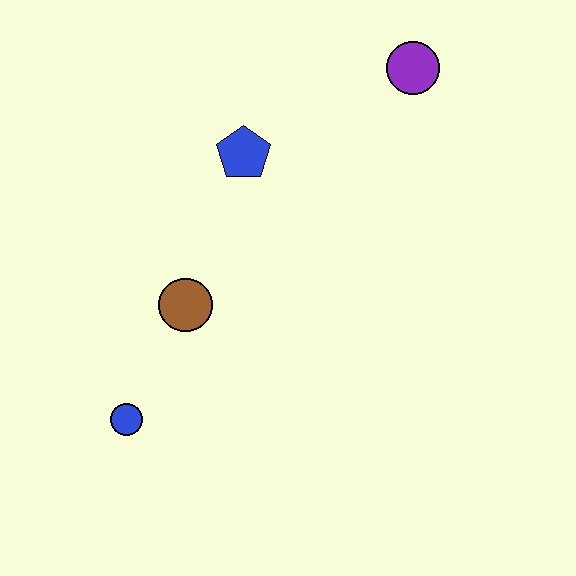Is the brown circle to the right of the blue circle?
Yes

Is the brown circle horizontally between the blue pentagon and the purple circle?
No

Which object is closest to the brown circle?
The blue circle is closest to the brown circle.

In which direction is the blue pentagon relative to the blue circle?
The blue pentagon is above the blue circle.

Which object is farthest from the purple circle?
The blue circle is farthest from the purple circle.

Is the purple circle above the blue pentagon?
Yes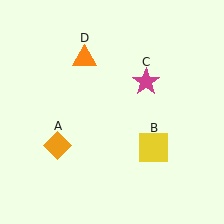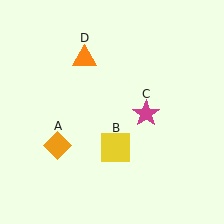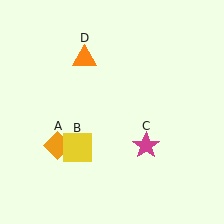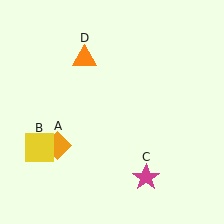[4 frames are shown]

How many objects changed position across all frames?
2 objects changed position: yellow square (object B), magenta star (object C).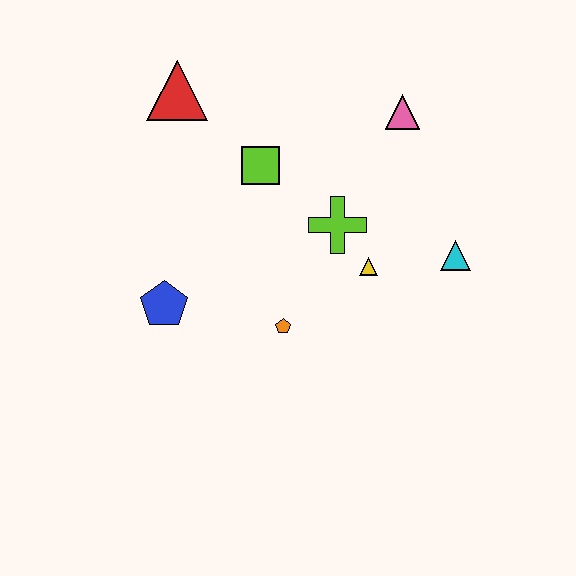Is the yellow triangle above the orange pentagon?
Yes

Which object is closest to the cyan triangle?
The yellow triangle is closest to the cyan triangle.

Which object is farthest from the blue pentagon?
The pink triangle is farthest from the blue pentagon.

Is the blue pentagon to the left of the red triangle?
Yes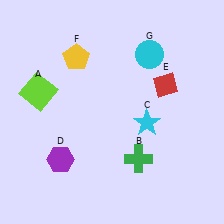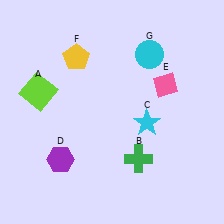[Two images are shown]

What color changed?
The diamond (E) changed from red in Image 1 to pink in Image 2.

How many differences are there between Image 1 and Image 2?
There is 1 difference between the two images.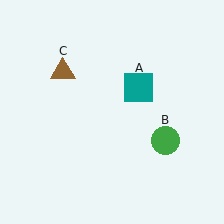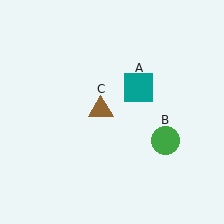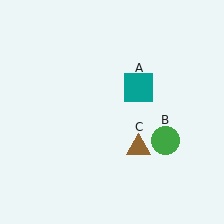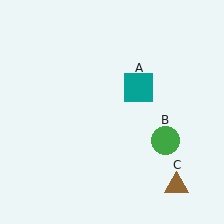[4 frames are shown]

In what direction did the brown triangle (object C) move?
The brown triangle (object C) moved down and to the right.